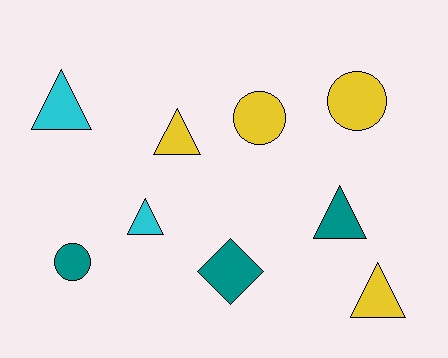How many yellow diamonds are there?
There are no yellow diamonds.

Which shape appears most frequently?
Triangle, with 5 objects.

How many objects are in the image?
There are 9 objects.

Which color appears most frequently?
Yellow, with 4 objects.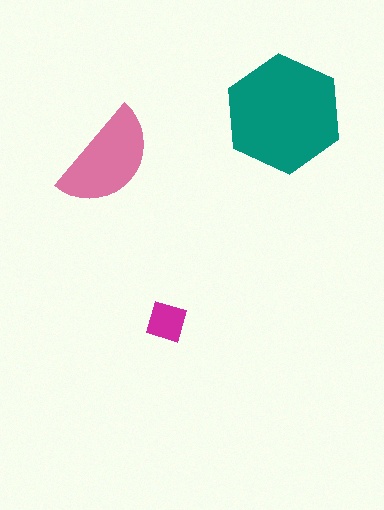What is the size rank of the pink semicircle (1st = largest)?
2nd.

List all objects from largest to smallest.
The teal hexagon, the pink semicircle, the magenta square.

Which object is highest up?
The teal hexagon is topmost.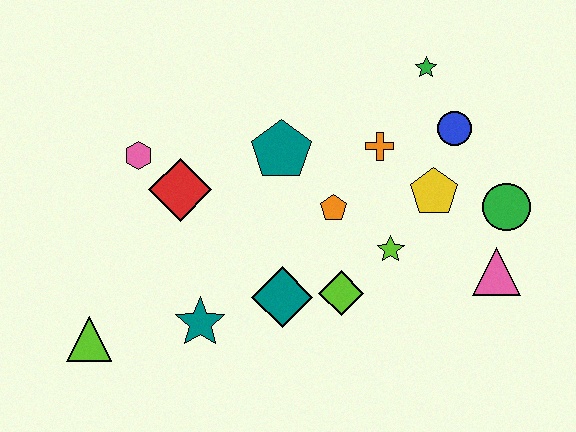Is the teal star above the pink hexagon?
No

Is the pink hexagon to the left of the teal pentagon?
Yes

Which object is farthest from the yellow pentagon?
The lime triangle is farthest from the yellow pentagon.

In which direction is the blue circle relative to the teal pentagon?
The blue circle is to the right of the teal pentagon.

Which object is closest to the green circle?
The pink triangle is closest to the green circle.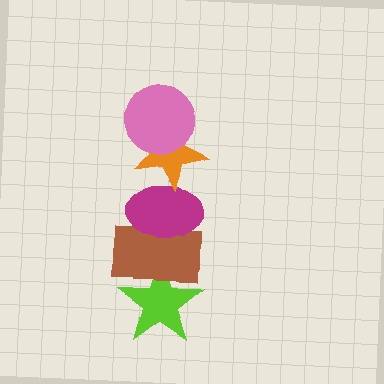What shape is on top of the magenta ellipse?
The orange star is on top of the magenta ellipse.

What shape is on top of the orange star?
The pink circle is on top of the orange star.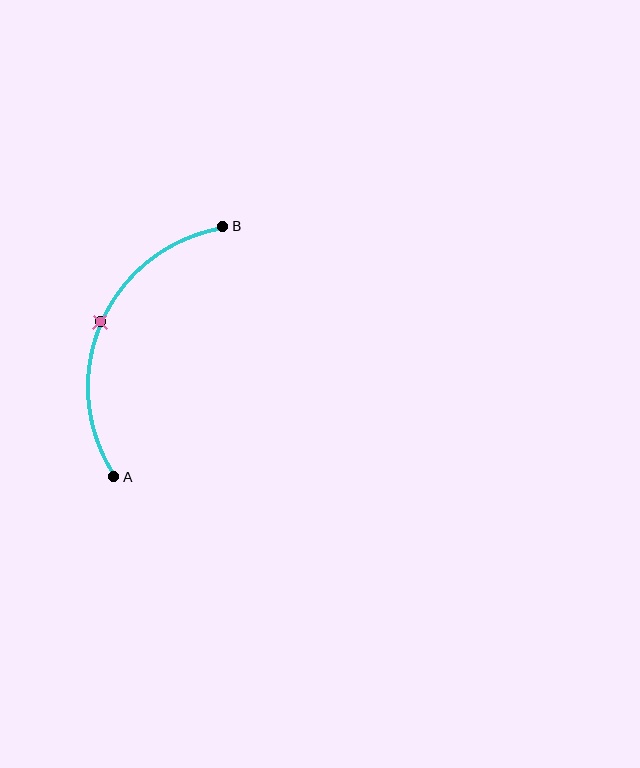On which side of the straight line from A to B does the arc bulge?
The arc bulges to the left of the straight line connecting A and B.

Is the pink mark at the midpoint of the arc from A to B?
Yes. The pink mark lies on the arc at equal arc-length from both A and B — it is the arc midpoint.